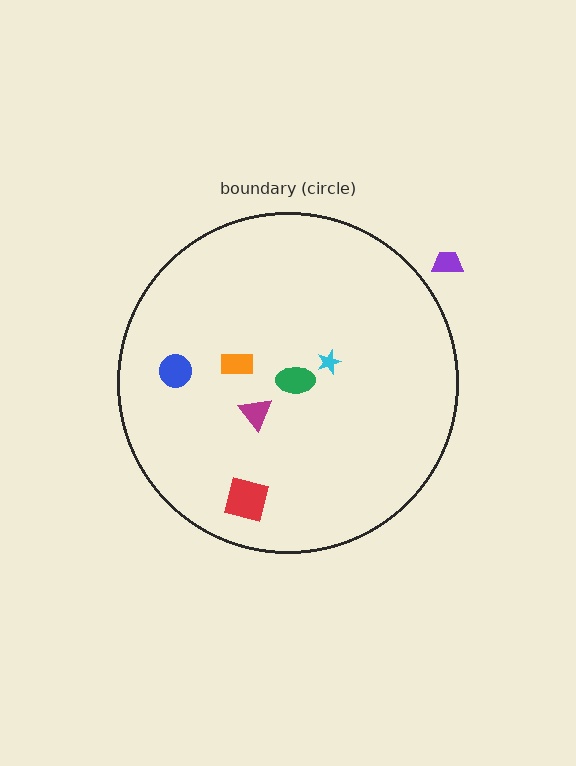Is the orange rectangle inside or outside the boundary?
Inside.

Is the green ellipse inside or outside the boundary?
Inside.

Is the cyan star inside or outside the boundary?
Inside.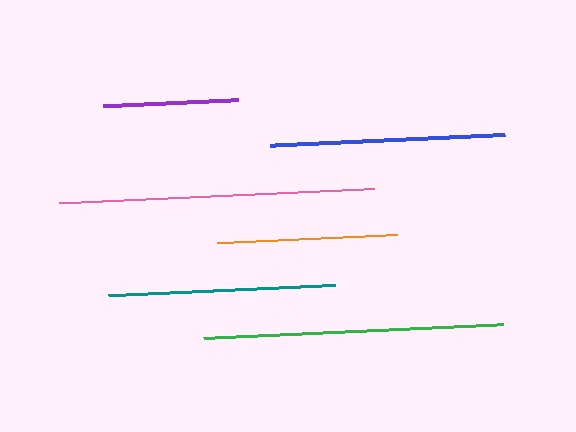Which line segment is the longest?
The pink line is the longest at approximately 315 pixels.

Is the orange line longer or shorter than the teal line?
The teal line is longer than the orange line.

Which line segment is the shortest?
The purple line is the shortest at approximately 134 pixels.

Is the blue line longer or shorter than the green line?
The green line is longer than the blue line.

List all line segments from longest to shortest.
From longest to shortest: pink, green, blue, teal, orange, purple.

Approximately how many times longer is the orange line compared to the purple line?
The orange line is approximately 1.3 times the length of the purple line.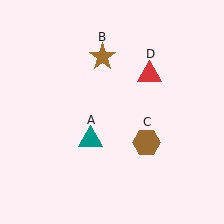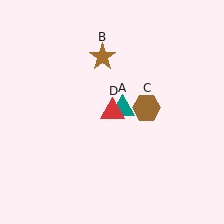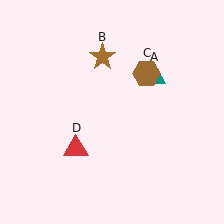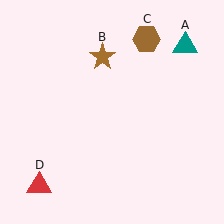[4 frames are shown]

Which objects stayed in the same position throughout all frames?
Brown star (object B) remained stationary.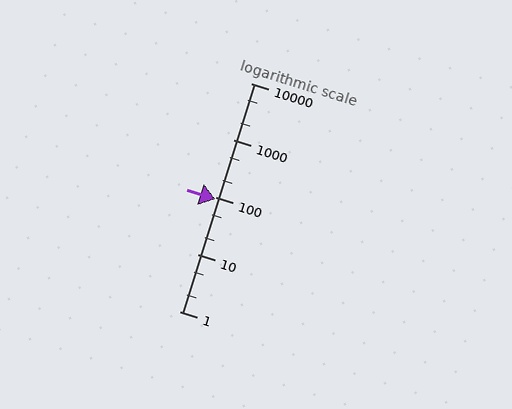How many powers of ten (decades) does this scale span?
The scale spans 4 decades, from 1 to 10000.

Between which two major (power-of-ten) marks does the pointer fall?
The pointer is between 10 and 100.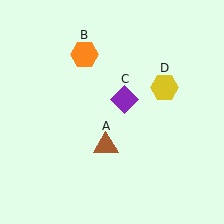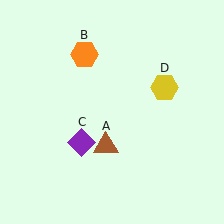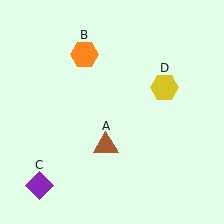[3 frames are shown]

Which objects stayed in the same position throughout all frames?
Brown triangle (object A) and orange hexagon (object B) and yellow hexagon (object D) remained stationary.